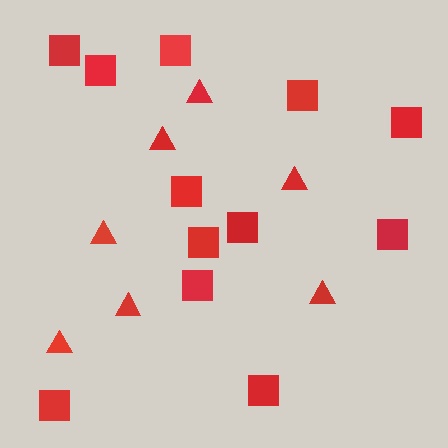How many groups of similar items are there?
There are 2 groups: one group of triangles (7) and one group of squares (12).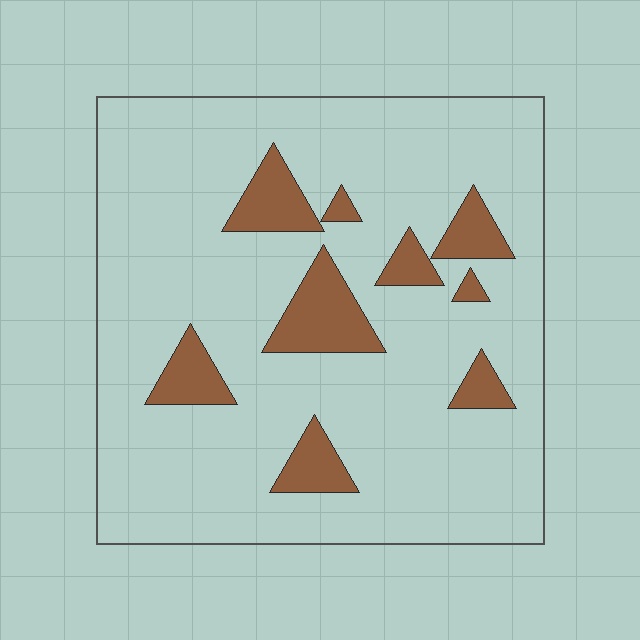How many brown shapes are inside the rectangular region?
9.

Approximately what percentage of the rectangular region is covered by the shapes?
Approximately 15%.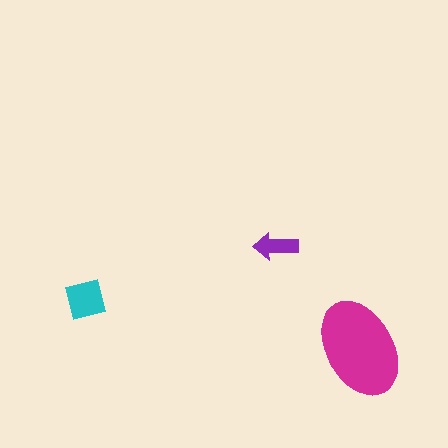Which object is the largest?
The magenta ellipse.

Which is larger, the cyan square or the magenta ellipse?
The magenta ellipse.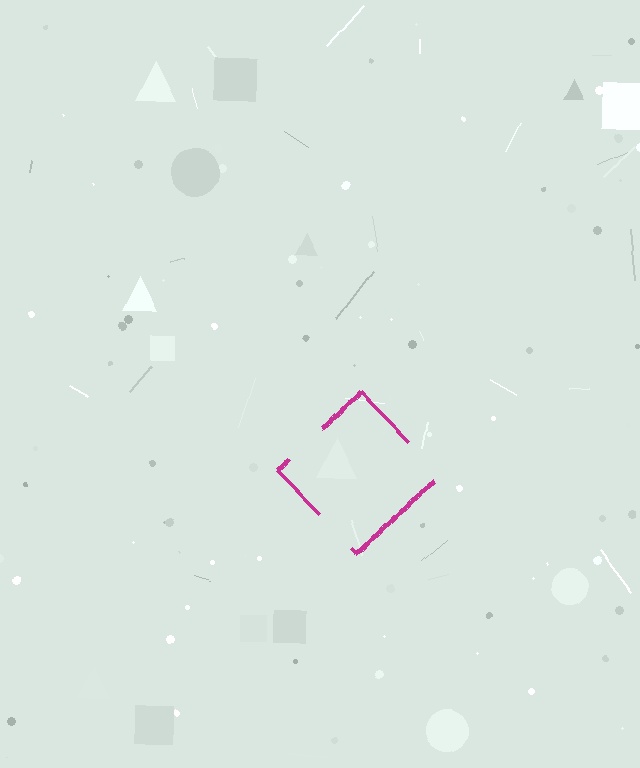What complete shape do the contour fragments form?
The contour fragments form a diamond.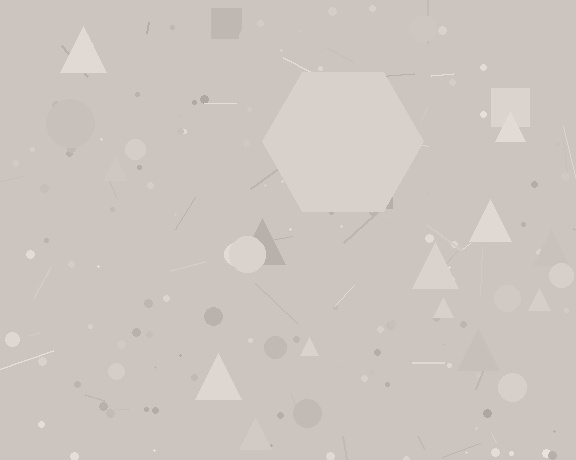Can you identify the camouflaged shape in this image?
The camouflaged shape is a hexagon.